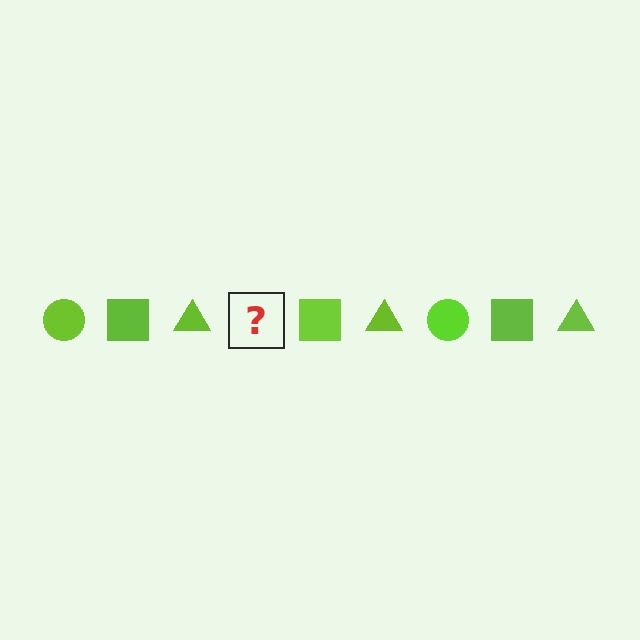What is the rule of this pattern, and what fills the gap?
The rule is that the pattern cycles through circle, square, triangle shapes in lime. The gap should be filled with a lime circle.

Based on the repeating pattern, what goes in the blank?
The blank should be a lime circle.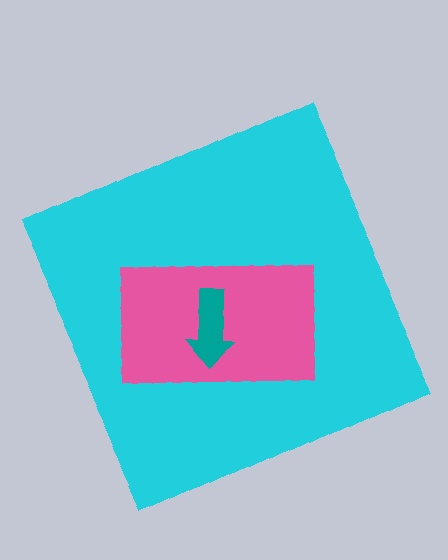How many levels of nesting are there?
3.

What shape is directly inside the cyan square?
The pink rectangle.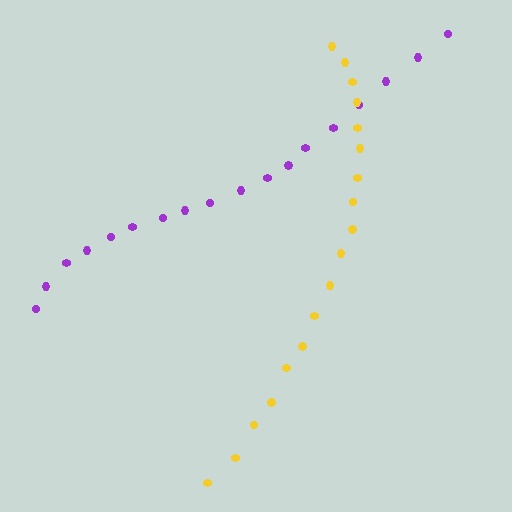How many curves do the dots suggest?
There are 2 distinct paths.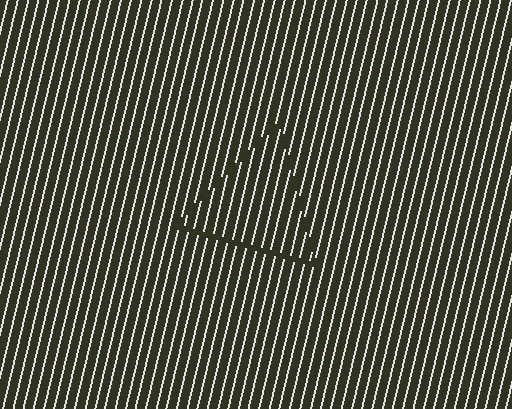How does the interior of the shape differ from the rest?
The interior of the shape contains the same grating, shifted by half a period — the contour is defined by the phase discontinuity where line-ends from the inner and outer gratings abut.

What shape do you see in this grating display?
An illusory triangle. The interior of the shape contains the same grating, shifted by half a period — the contour is defined by the phase discontinuity where line-ends from the inner and outer gratings abut.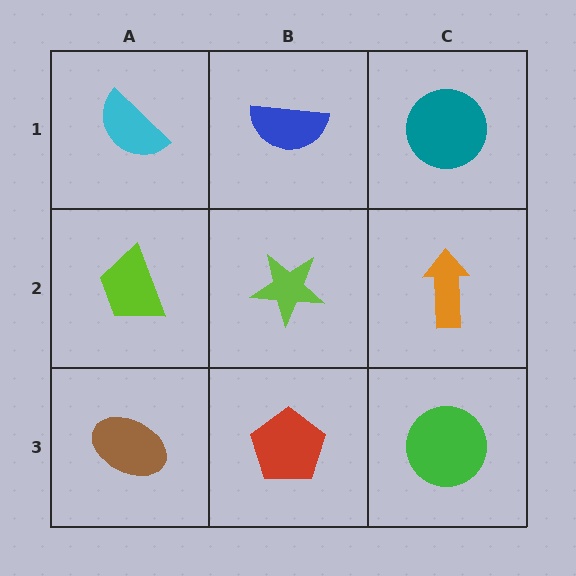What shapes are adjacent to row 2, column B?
A blue semicircle (row 1, column B), a red pentagon (row 3, column B), a lime trapezoid (row 2, column A), an orange arrow (row 2, column C).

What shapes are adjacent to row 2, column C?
A teal circle (row 1, column C), a green circle (row 3, column C), a lime star (row 2, column B).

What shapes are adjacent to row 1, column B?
A lime star (row 2, column B), a cyan semicircle (row 1, column A), a teal circle (row 1, column C).